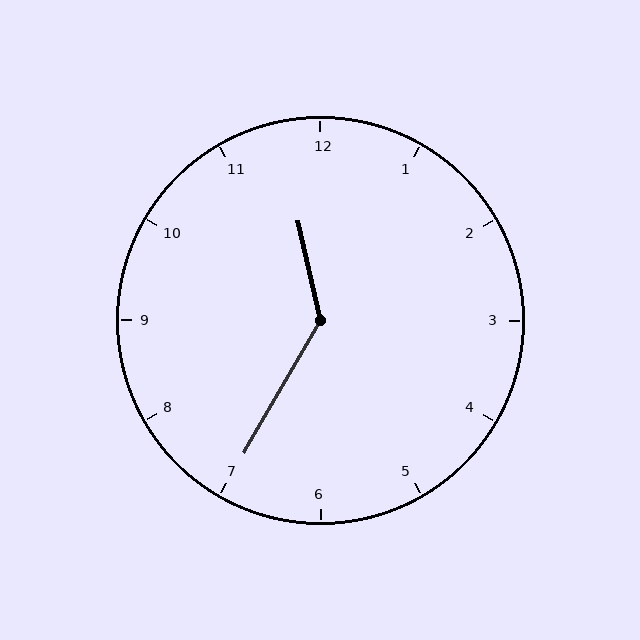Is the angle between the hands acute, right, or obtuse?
It is obtuse.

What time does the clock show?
11:35.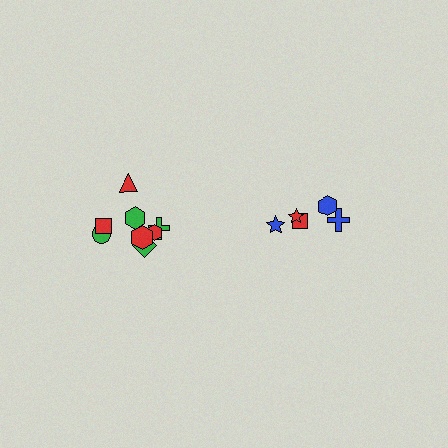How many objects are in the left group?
There are 8 objects.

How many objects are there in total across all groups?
There are 13 objects.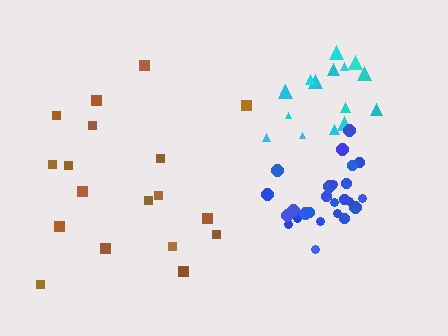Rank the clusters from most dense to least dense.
blue, cyan, brown.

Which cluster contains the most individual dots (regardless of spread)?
Blue (25).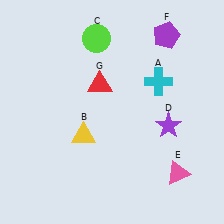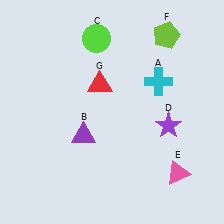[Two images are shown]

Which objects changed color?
B changed from yellow to purple. F changed from purple to lime.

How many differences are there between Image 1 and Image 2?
There are 2 differences between the two images.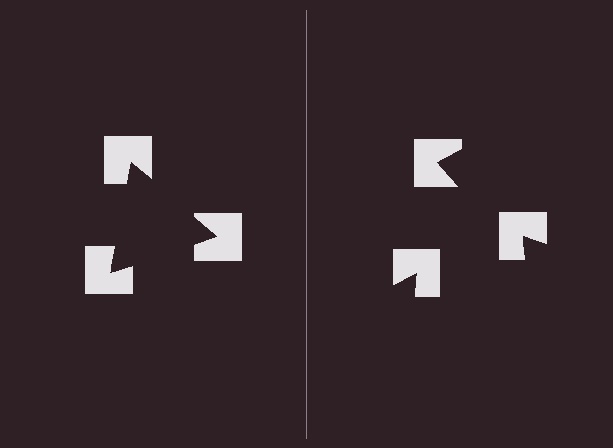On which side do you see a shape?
An illusory triangle appears on the left side. On the right side the wedge cuts are rotated, so no coherent shape forms.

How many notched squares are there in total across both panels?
6 — 3 on each side.